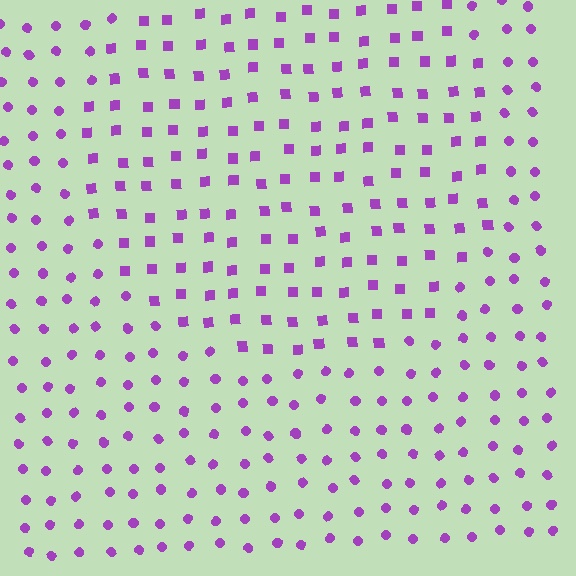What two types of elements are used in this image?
The image uses squares inside the circle region and circles outside it.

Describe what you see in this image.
The image is filled with small purple elements arranged in a uniform grid. A circle-shaped region contains squares, while the surrounding area contains circles. The boundary is defined purely by the change in element shape.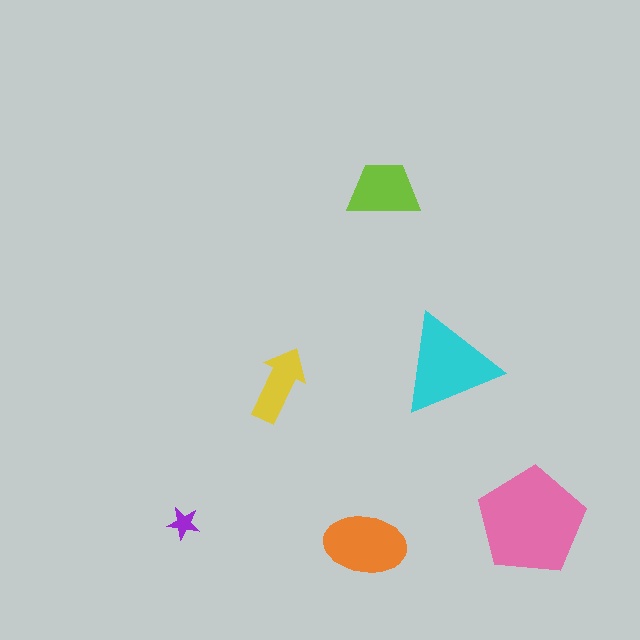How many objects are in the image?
There are 6 objects in the image.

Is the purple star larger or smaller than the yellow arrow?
Smaller.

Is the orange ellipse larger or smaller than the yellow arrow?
Larger.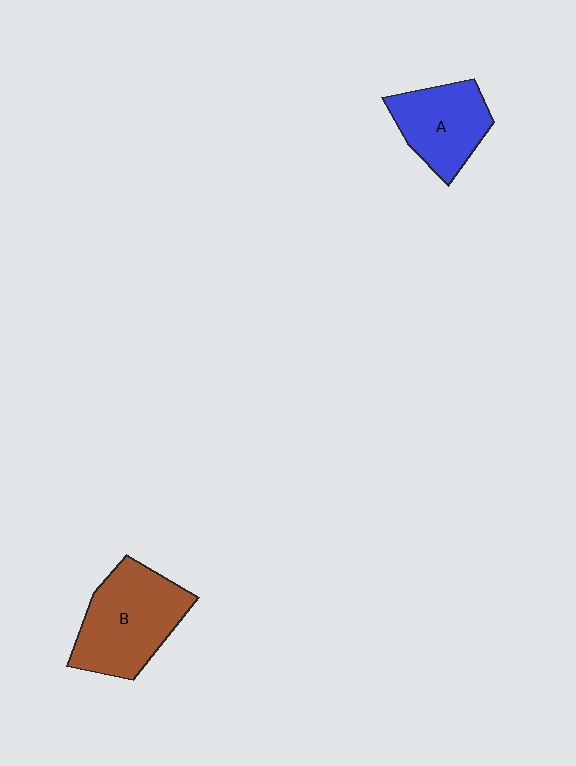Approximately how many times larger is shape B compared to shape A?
Approximately 1.4 times.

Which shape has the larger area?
Shape B (brown).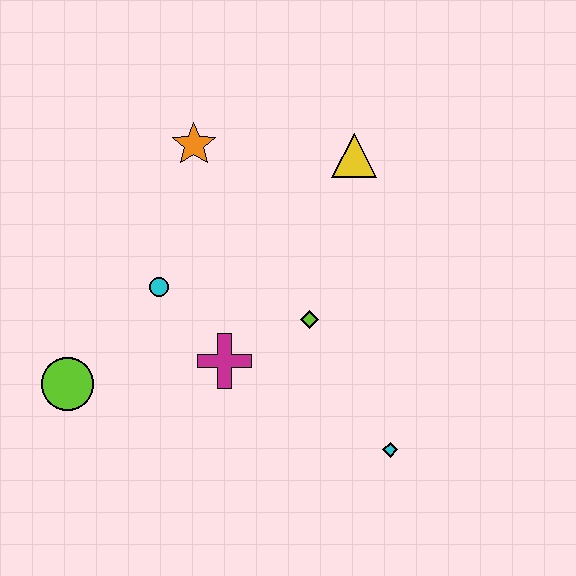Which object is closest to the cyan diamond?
The lime diamond is closest to the cyan diamond.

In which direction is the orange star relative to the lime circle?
The orange star is above the lime circle.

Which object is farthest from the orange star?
The cyan diamond is farthest from the orange star.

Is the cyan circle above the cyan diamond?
Yes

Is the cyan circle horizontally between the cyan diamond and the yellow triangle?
No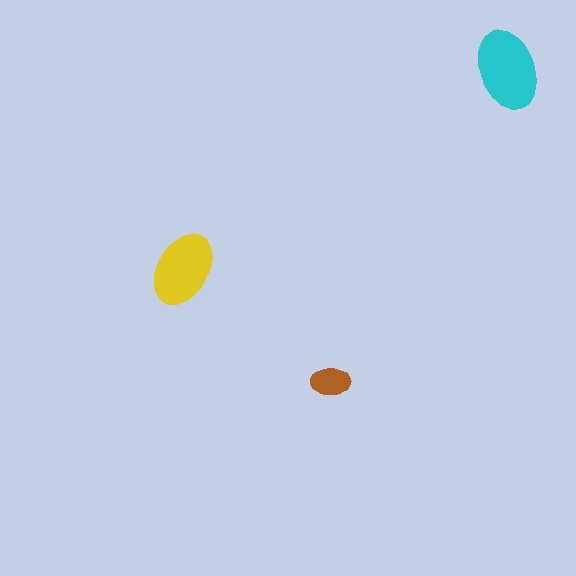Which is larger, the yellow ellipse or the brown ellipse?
The yellow one.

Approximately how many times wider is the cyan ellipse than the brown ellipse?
About 2 times wider.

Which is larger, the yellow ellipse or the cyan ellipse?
The cyan one.